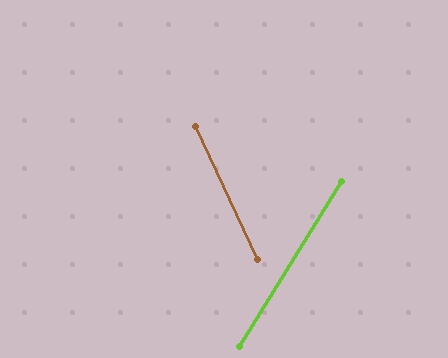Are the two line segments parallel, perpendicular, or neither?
Neither parallel nor perpendicular — they differ by about 57°.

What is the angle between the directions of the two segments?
Approximately 57 degrees.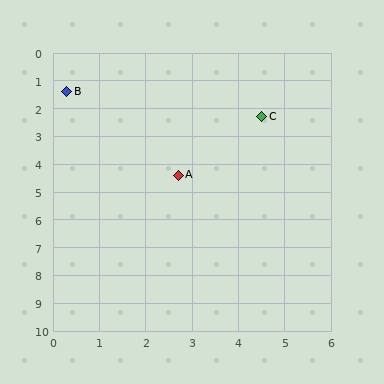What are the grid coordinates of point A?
Point A is at approximately (2.7, 4.4).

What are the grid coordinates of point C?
Point C is at approximately (4.5, 2.3).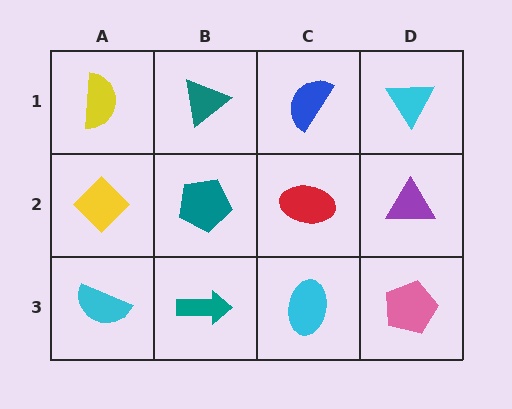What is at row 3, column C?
A cyan ellipse.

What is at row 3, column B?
A teal arrow.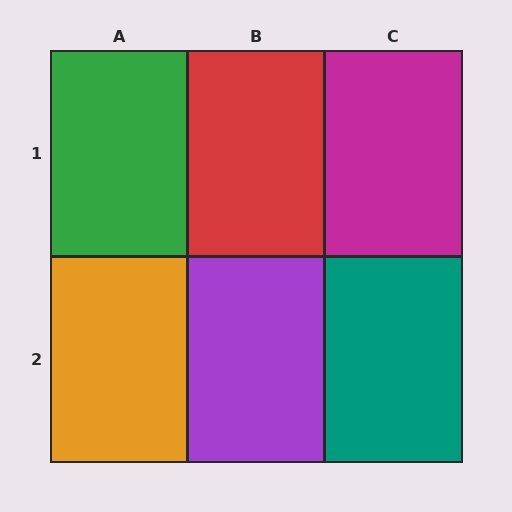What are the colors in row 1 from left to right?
Green, red, magenta.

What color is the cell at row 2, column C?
Teal.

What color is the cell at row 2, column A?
Orange.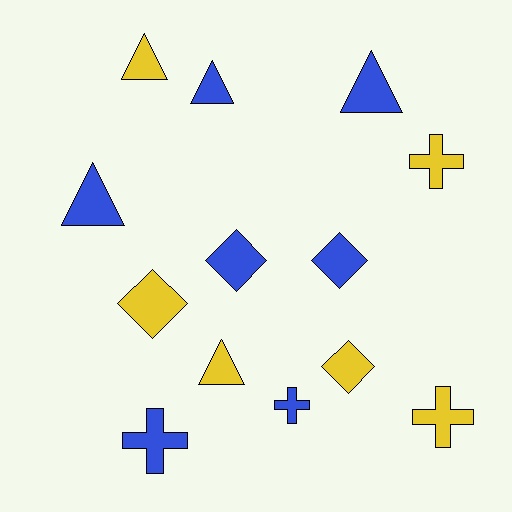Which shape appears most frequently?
Triangle, with 5 objects.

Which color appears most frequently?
Blue, with 7 objects.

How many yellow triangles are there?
There are 2 yellow triangles.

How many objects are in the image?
There are 13 objects.